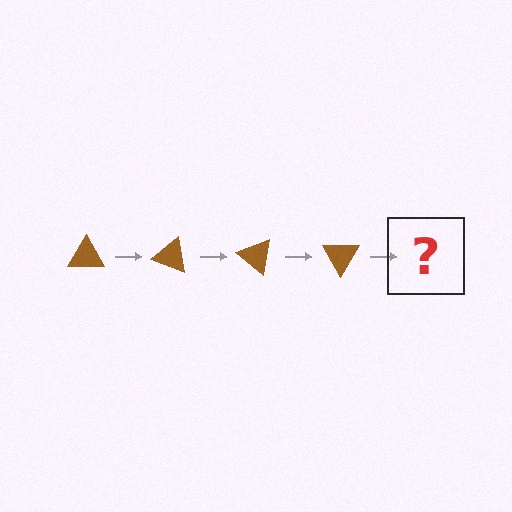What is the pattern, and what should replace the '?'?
The pattern is that the triangle rotates 20 degrees each step. The '?' should be a brown triangle rotated 80 degrees.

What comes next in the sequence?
The next element should be a brown triangle rotated 80 degrees.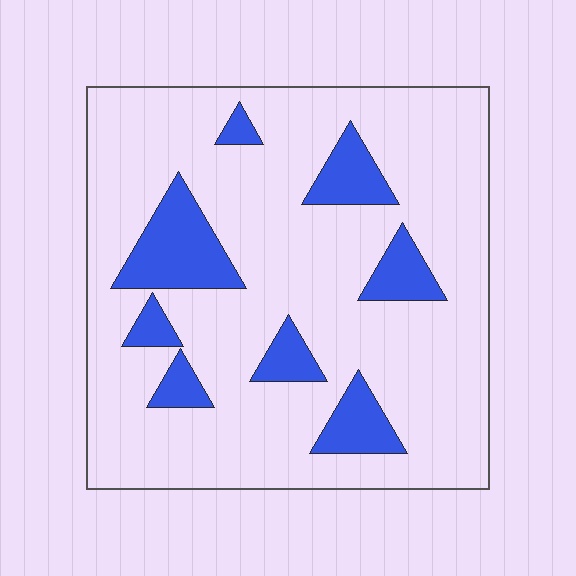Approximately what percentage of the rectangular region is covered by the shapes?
Approximately 15%.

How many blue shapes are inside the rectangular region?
8.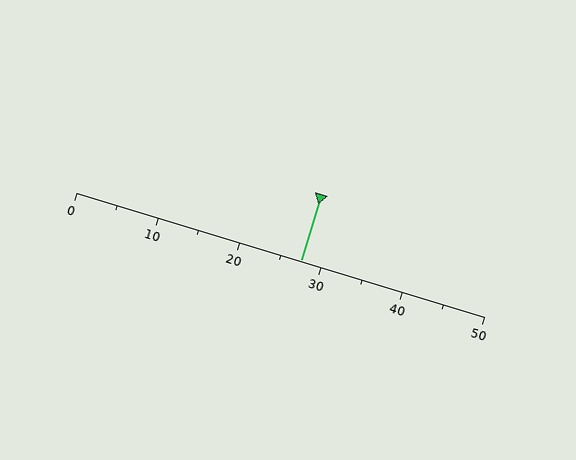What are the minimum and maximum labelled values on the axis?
The axis runs from 0 to 50.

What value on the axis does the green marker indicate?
The marker indicates approximately 27.5.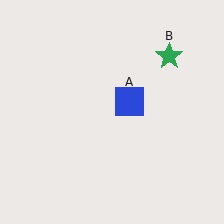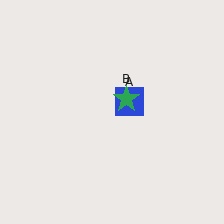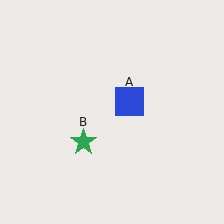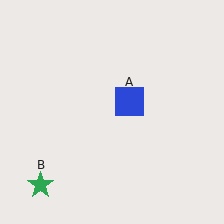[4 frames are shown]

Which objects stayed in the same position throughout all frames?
Blue square (object A) remained stationary.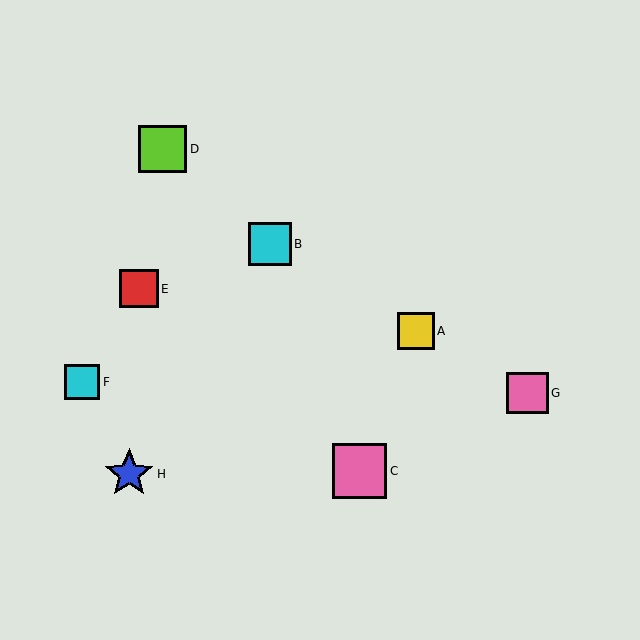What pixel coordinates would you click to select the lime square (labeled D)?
Click at (163, 149) to select the lime square D.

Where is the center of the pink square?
The center of the pink square is at (528, 393).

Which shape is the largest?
The pink square (labeled C) is the largest.